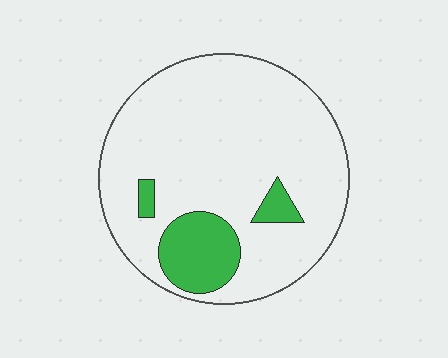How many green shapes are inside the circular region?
3.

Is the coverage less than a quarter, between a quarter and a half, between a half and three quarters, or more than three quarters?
Less than a quarter.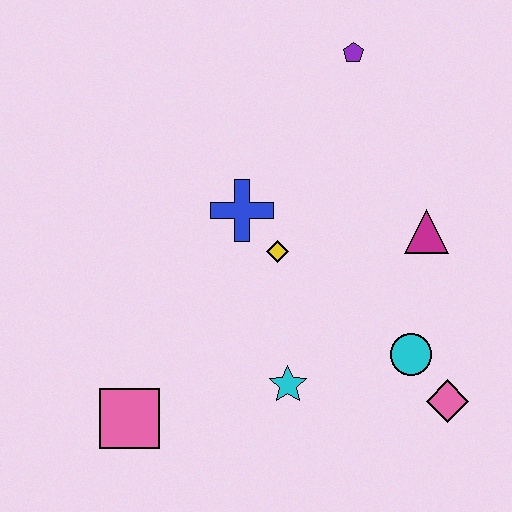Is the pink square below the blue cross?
Yes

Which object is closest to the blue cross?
The yellow diamond is closest to the blue cross.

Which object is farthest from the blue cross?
The pink diamond is farthest from the blue cross.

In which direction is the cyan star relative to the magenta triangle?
The cyan star is below the magenta triangle.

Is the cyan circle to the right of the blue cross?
Yes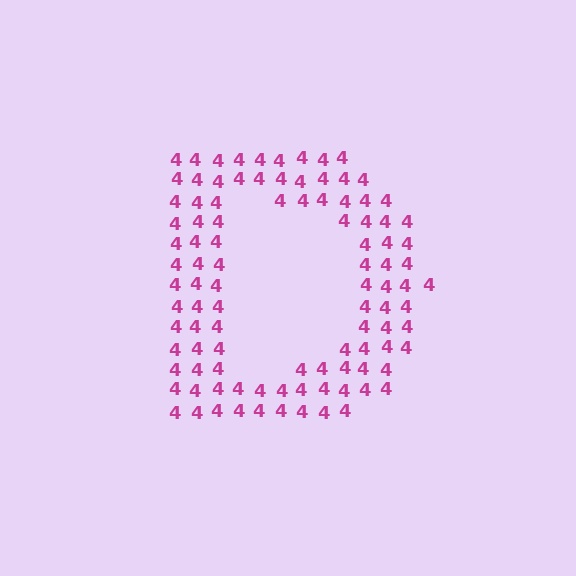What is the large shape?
The large shape is the letter D.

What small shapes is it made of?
It is made of small digit 4's.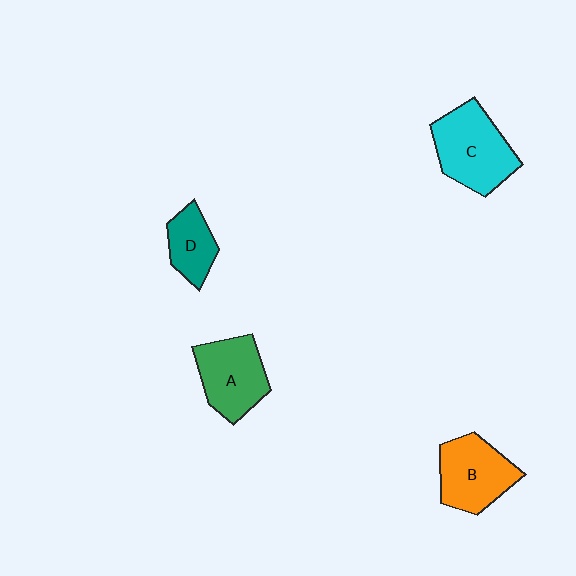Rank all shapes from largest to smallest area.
From largest to smallest: C (cyan), B (orange), A (green), D (teal).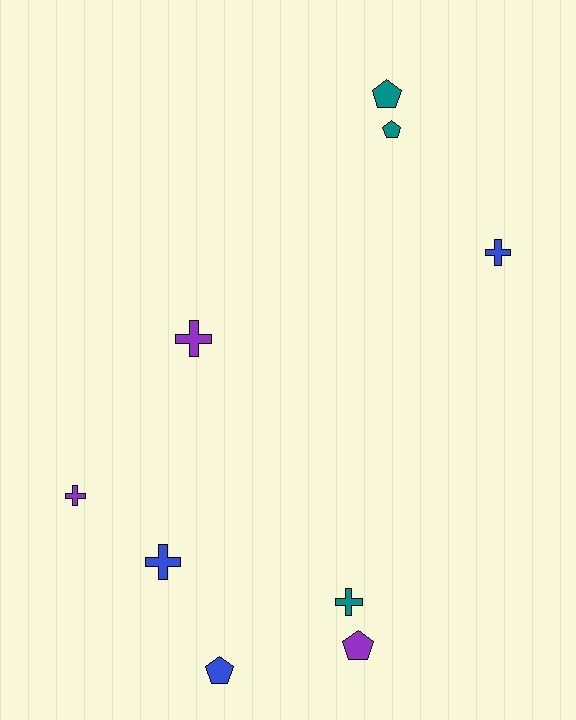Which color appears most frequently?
Blue, with 3 objects.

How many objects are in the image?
There are 9 objects.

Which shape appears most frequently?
Cross, with 5 objects.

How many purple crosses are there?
There are 2 purple crosses.